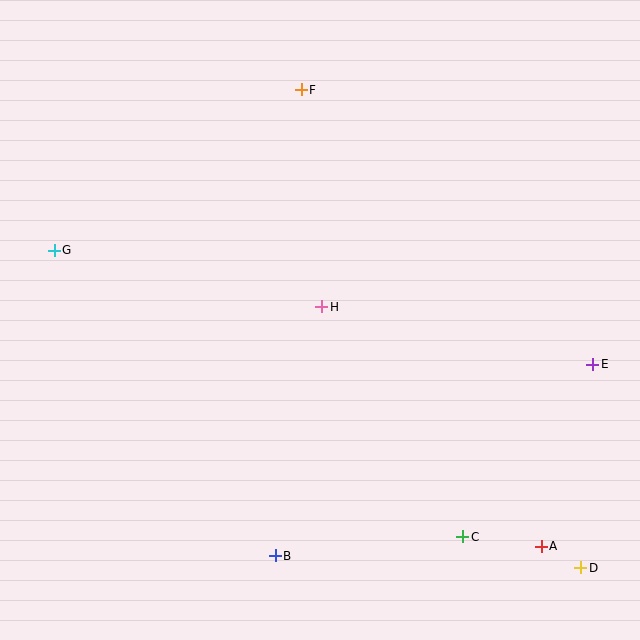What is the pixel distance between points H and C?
The distance between H and C is 270 pixels.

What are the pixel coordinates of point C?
Point C is at (463, 537).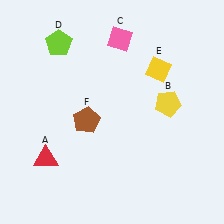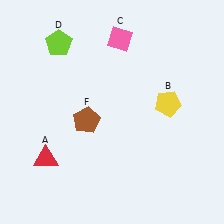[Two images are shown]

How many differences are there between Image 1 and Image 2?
There is 1 difference between the two images.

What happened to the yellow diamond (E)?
The yellow diamond (E) was removed in Image 2. It was in the top-right area of Image 1.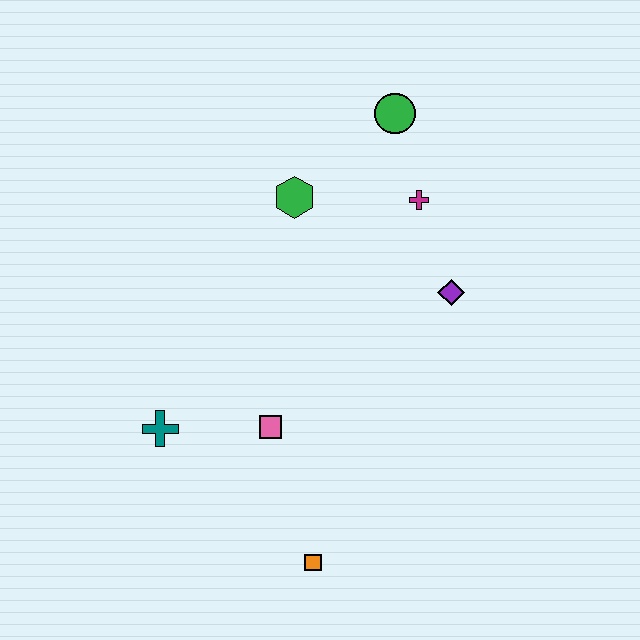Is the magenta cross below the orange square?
No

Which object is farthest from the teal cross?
The green circle is farthest from the teal cross.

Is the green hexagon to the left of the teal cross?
No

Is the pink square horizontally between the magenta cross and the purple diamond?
No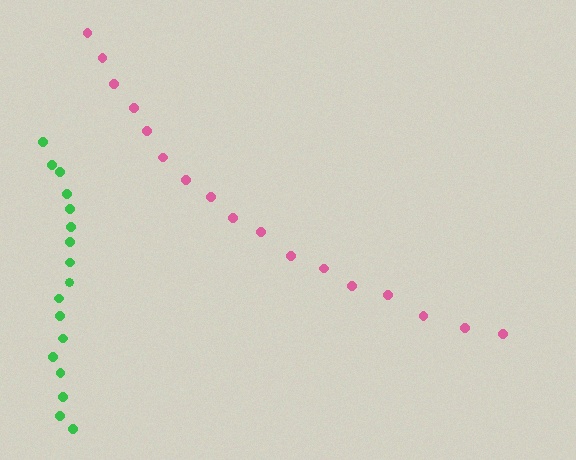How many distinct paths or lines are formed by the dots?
There are 2 distinct paths.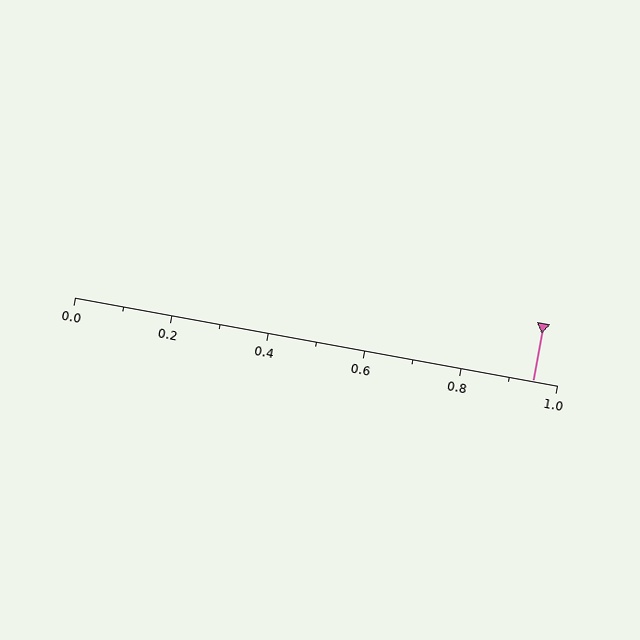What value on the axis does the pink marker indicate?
The marker indicates approximately 0.95.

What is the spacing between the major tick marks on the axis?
The major ticks are spaced 0.2 apart.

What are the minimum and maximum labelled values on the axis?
The axis runs from 0.0 to 1.0.